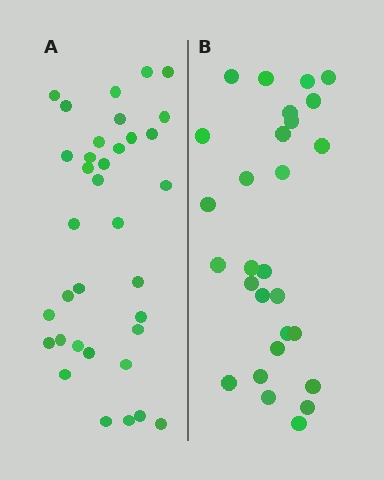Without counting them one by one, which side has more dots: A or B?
Region A (the left region) has more dots.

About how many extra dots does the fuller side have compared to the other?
Region A has roughly 8 or so more dots than region B.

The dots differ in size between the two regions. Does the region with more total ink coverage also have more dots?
No. Region B has more total ink coverage because its dots are larger, but region A actually contains more individual dots. Total area can be misleading — the number of items is what matters here.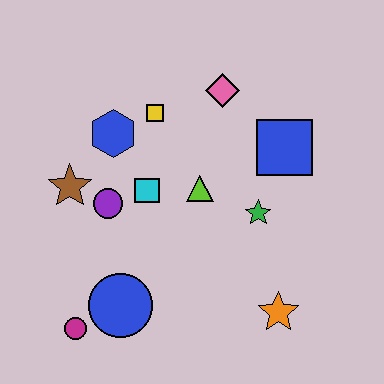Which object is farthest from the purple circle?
The orange star is farthest from the purple circle.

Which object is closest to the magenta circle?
The blue circle is closest to the magenta circle.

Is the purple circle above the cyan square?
No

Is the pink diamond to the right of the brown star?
Yes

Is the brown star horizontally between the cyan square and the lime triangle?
No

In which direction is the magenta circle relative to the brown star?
The magenta circle is below the brown star.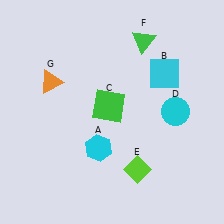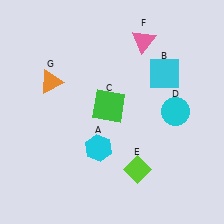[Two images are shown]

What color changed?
The triangle (F) changed from green in Image 1 to pink in Image 2.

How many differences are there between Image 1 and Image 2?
There is 1 difference between the two images.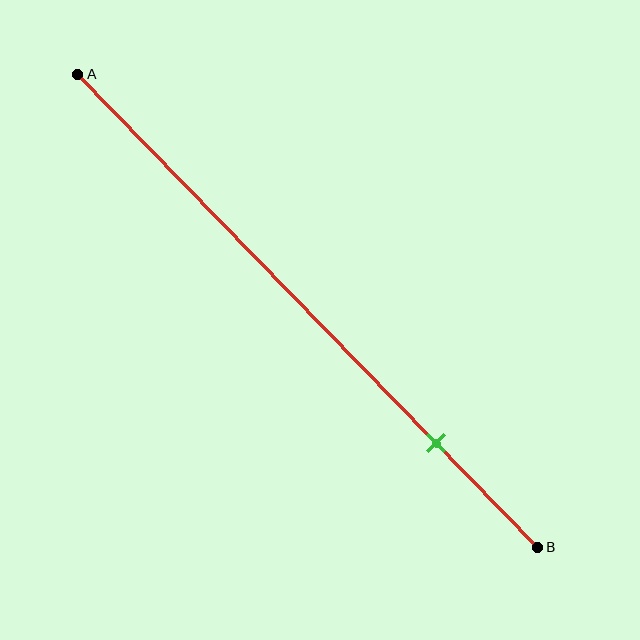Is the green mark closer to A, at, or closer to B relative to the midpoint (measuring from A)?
The green mark is closer to point B than the midpoint of segment AB.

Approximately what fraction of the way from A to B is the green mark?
The green mark is approximately 80% of the way from A to B.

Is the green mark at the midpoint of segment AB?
No, the mark is at about 80% from A, not at the 50% midpoint.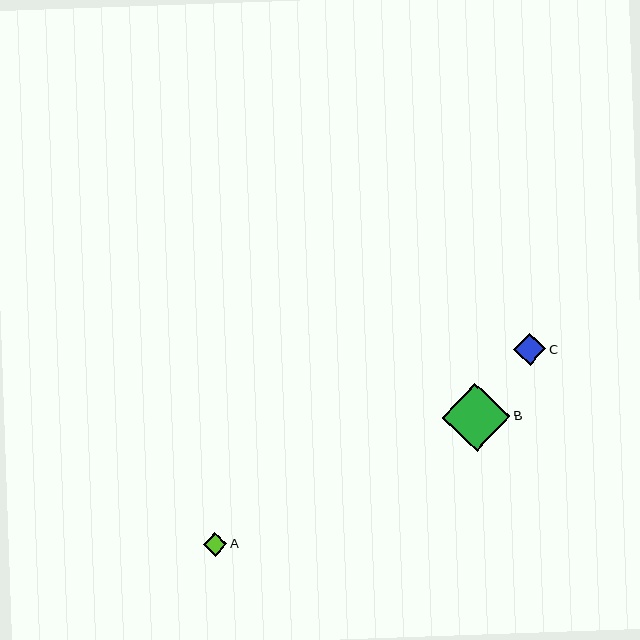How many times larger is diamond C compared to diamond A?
Diamond C is approximately 1.4 times the size of diamond A.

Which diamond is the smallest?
Diamond A is the smallest with a size of approximately 23 pixels.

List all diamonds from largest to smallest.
From largest to smallest: B, C, A.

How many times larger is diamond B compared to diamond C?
Diamond B is approximately 2.1 times the size of diamond C.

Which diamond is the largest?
Diamond B is the largest with a size of approximately 68 pixels.